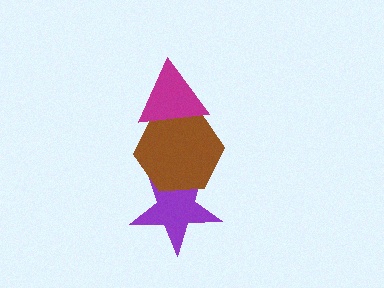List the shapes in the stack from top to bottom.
From top to bottom: the magenta triangle, the brown hexagon, the purple star.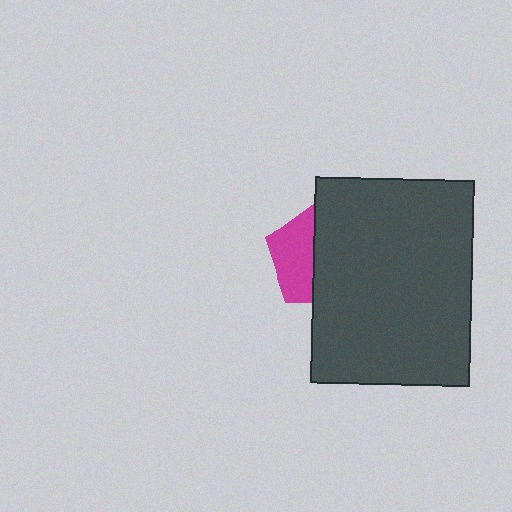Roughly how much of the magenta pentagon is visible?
A small part of it is visible (roughly 41%).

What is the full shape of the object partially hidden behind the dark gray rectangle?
The partially hidden object is a magenta pentagon.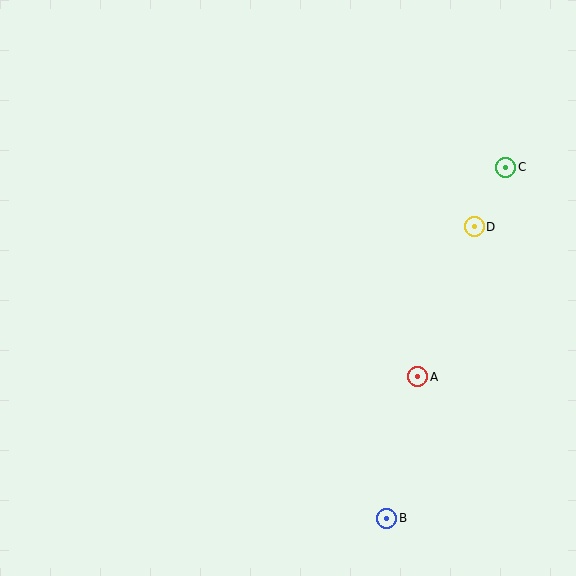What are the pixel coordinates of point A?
Point A is at (418, 377).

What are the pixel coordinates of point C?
Point C is at (506, 167).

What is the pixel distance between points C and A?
The distance between C and A is 227 pixels.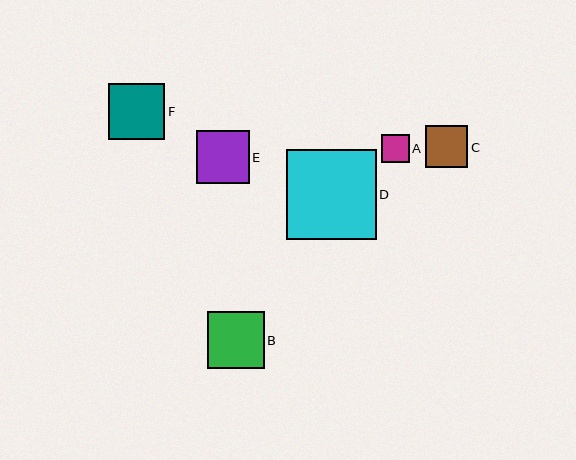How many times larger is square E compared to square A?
Square E is approximately 1.9 times the size of square A.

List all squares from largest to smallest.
From largest to smallest: D, B, F, E, C, A.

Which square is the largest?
Square D is the largest with a size of approximately 90 pixels.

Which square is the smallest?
Square A is the smallest with a size of approximately 28 pixels.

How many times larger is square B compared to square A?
Square B is approximately 2.0 times the size of square A.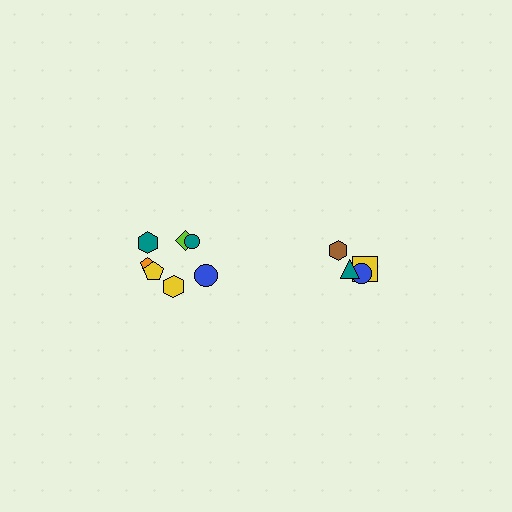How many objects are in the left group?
There are 7 objects.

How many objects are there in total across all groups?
There are 11 objects.